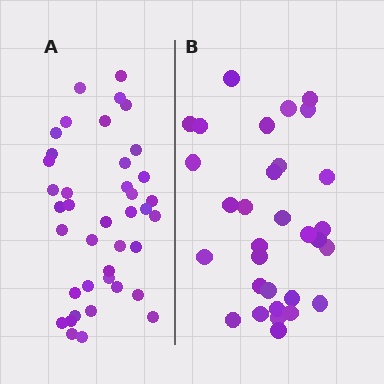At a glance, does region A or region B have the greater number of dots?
Region A (the left region) has more dots.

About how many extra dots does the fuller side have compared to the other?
Region A has roughly 8 or so more dots than region B.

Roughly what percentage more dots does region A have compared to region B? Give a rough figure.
About 30% more.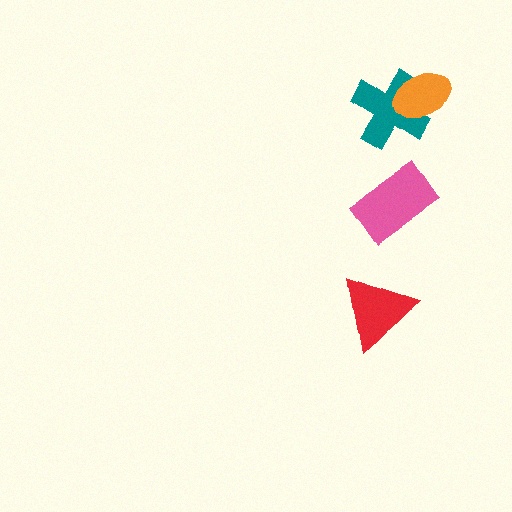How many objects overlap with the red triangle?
0 objects overlap with the red triangle.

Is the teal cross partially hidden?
Yes, it is partially covered by another shape.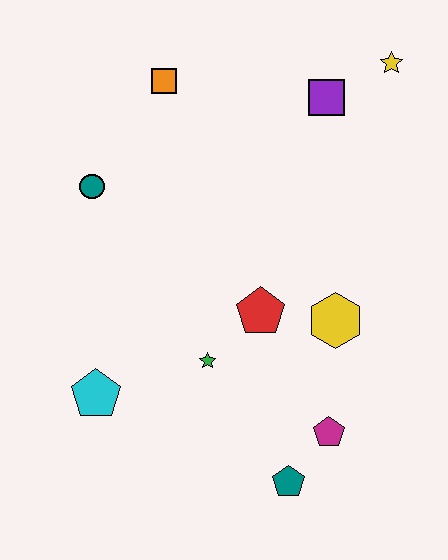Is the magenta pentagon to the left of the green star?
No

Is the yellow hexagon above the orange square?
No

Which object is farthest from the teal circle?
The teal pentagon is farthest from the teal circle.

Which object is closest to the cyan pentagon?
The green star is closest to the cyan pentagon.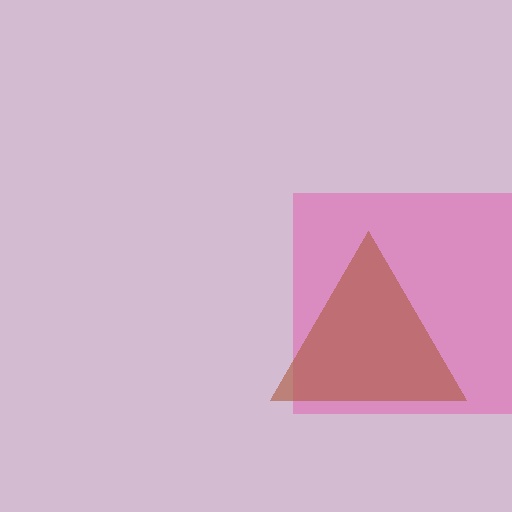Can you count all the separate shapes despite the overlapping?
Yes, there are 2 separate shapes.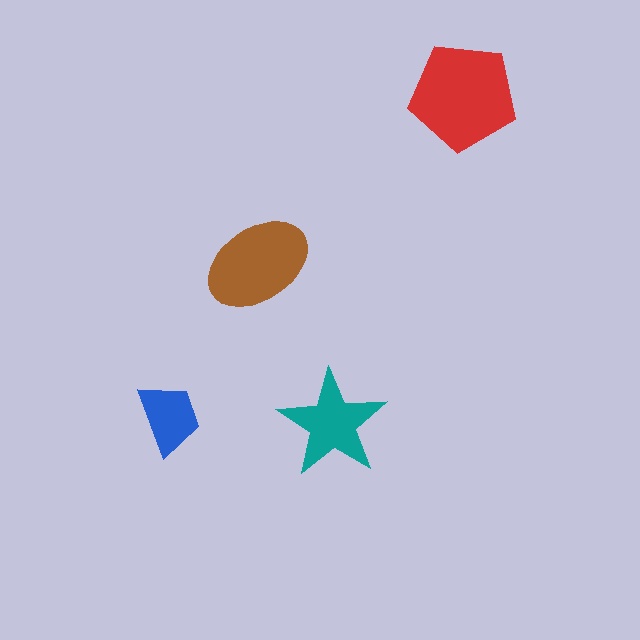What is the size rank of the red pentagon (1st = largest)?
1st.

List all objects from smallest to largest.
The blue trapezoid, the teal star, the brown ellipse, the red pentagon.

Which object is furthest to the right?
The red pentagon is rightmost.